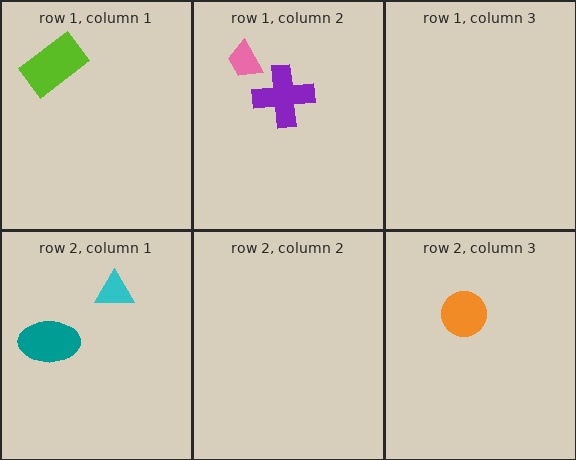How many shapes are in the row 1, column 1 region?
1.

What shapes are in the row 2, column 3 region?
The orange circle.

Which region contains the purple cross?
The row 1, column 2 region.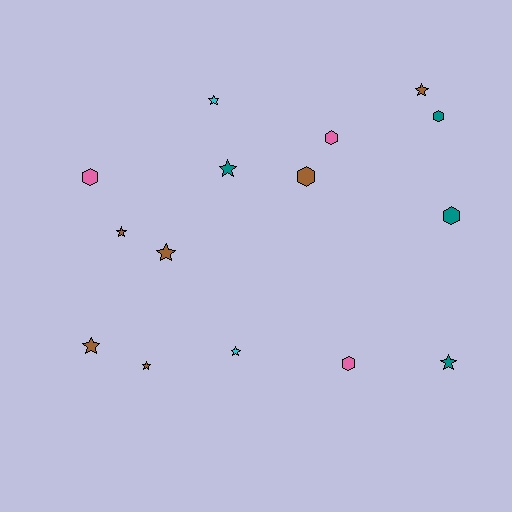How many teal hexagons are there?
There are 2 teal hexagons.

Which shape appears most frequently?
Star, with 9 objects.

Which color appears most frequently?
Brown, with 6 objects.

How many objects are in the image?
There are 15 objects.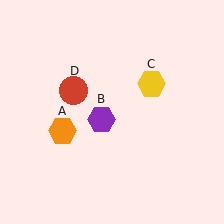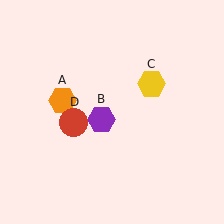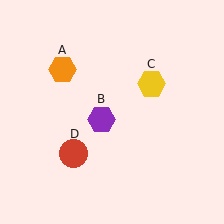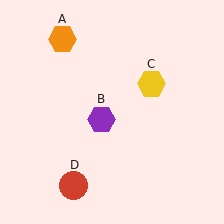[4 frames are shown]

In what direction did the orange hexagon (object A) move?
The orange hexagon (object A) moved up.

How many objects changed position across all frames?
2 objects changed position: orange hexagon (object A), red circle (object D).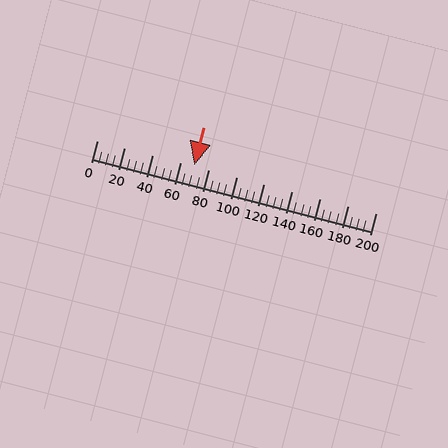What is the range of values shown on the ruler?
The ruler shows values from 0 to 200.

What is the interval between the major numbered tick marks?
The major tick marks are spaced 20 units apart.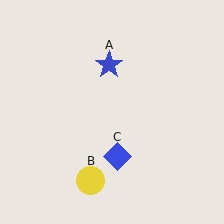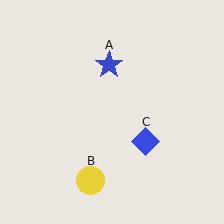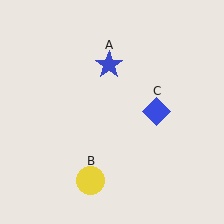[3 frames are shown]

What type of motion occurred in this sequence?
The blue diamond (object C) rotated counterclockwise around the center of the scene.